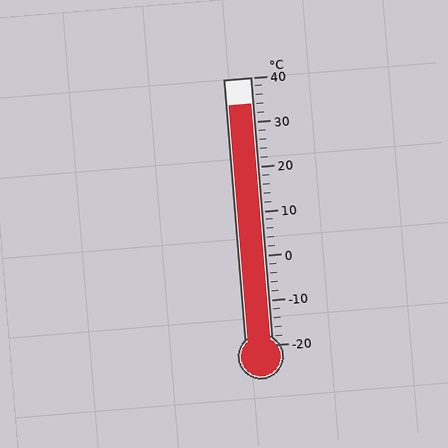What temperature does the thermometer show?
The thermometer shows approximately 34°C.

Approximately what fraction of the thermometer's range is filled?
The thermometer is filled to approximately 90% of its range.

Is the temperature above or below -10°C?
The temperature is above -10°C.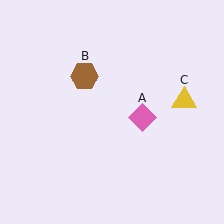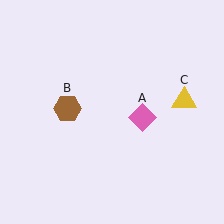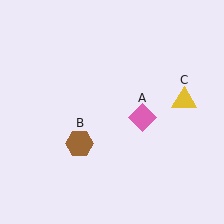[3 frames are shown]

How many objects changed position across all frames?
1 object changed position: brown hexagon (object B).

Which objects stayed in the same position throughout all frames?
Pink diamond (object A) and yellow triangle (object C) remained stationary.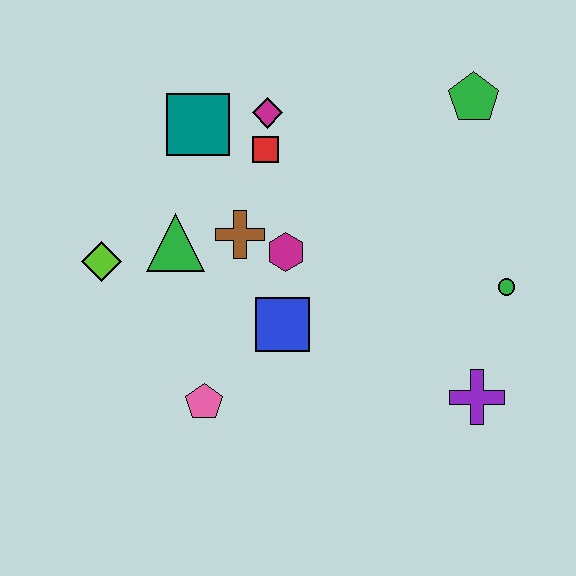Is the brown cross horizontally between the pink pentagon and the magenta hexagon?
Yes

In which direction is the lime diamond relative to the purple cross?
The lime diamond is to the left of the purple cross.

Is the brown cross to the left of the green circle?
Yes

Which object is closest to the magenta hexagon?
The brown cross is closest to the magenta hexagon.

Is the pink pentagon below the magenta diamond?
Yes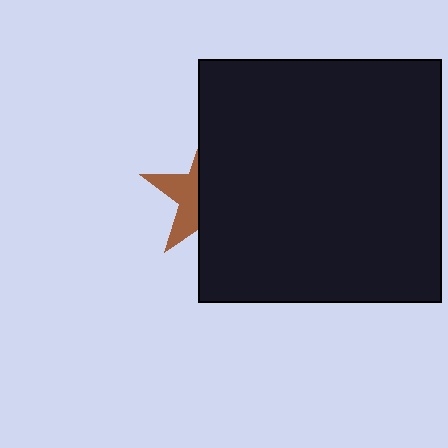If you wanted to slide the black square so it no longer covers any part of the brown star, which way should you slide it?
Slide it right — that is the most direct way to separate the two shapes.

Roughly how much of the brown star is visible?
A small part of it is visible (roughly 37%).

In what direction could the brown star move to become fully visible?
The brown star could move left. That would shift it out from behind the black square entirely.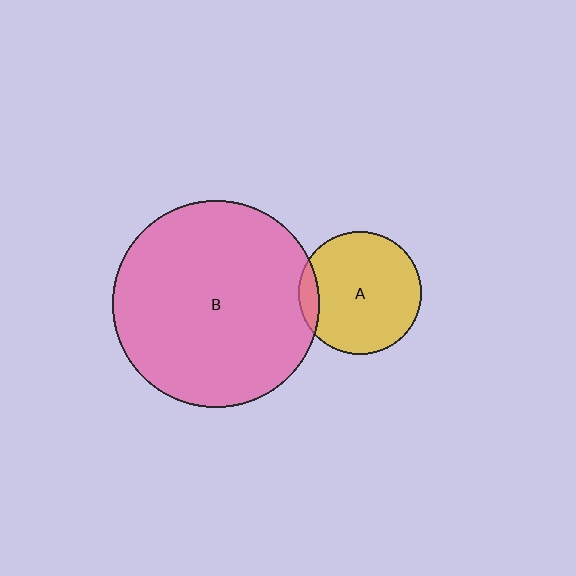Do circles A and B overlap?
Yes.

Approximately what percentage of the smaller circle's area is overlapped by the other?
Approximately 10%.